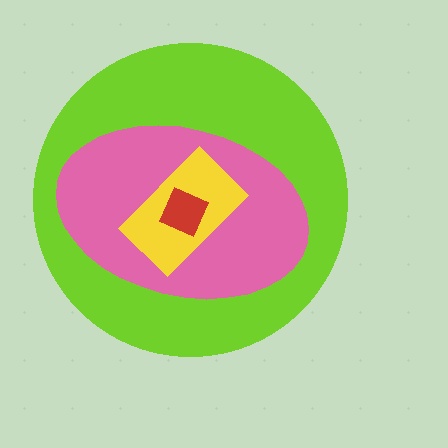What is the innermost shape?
The red square.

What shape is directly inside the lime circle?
The pink ellipse.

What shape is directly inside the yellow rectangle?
The red square.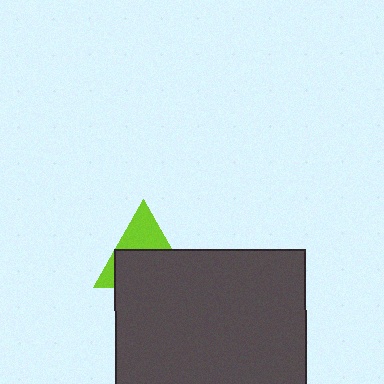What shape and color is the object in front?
The object in front is a dark gray rectangle.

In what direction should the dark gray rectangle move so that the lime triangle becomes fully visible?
The dark gray rectangle should move down. That is the shortest direction to clear the overlap and leave the lime triangle fully visible.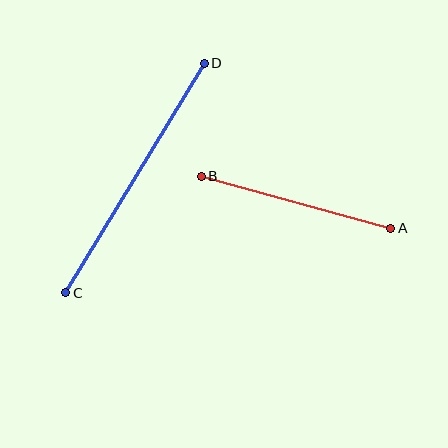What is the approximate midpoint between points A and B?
The midpoint is at approximately (296, 202) pixels.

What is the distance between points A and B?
The distance is approximately 197 pixels.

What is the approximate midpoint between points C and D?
The midpoint is at approximately (135, 178) pixels.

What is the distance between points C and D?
The distance is approximately 268 pixels.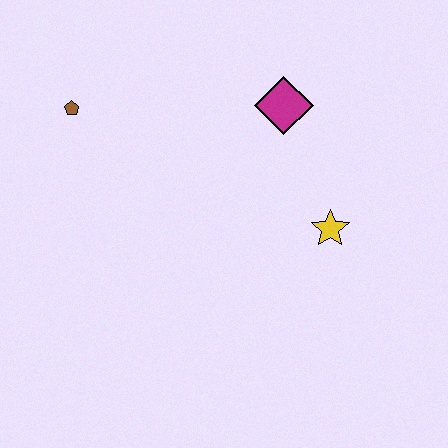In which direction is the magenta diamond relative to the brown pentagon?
The magenta diamond is to the right of the brown pentagon.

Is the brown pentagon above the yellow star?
Yes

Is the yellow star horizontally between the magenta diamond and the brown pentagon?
No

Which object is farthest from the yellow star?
The brown pentagon is farthest from the yellow star.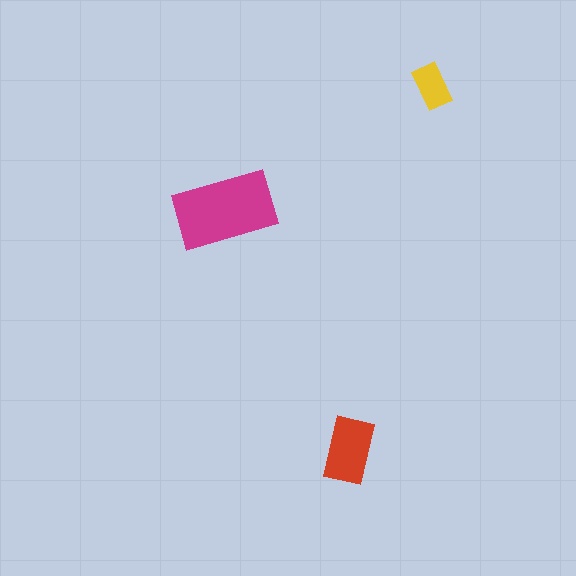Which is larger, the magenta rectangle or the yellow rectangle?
The magenta one.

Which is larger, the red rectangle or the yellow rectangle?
The red one.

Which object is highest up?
The yellow rectangle is topmost.